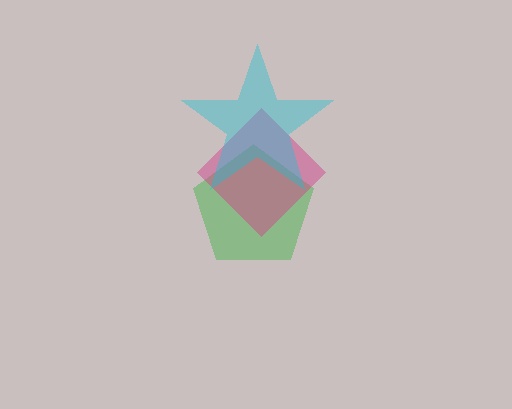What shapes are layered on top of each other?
The layered shapes are: a green pentagon, a magenta diamond, a cyan star.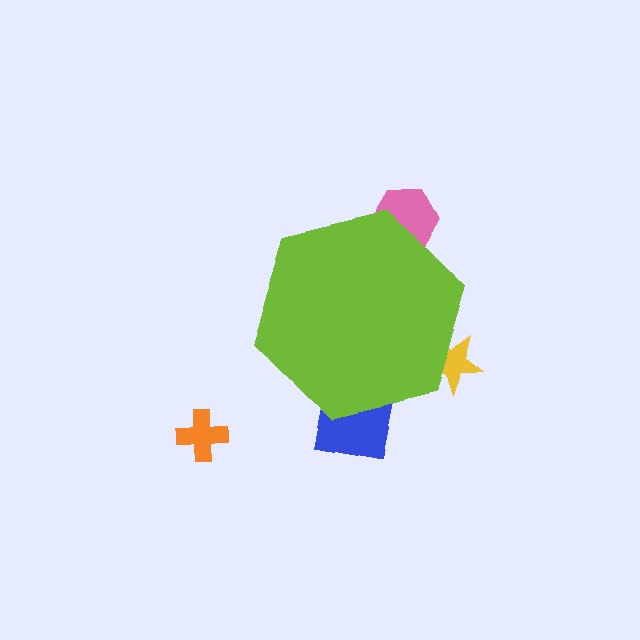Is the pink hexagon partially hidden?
Yes, the pink hexagon is partially hidden behind the lime hexagon.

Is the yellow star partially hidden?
Yes, the yellow star is partially hidden behind the lime hexagon.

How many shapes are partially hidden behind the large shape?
3 shapes are partially hidden.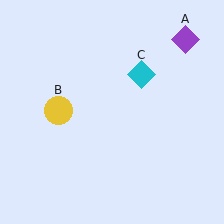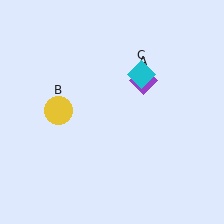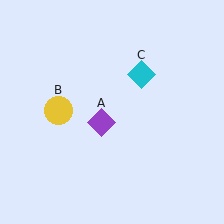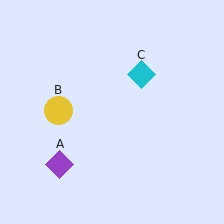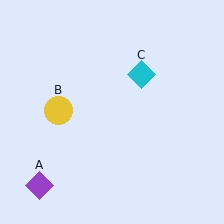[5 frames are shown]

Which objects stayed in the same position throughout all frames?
Yellow circle (object B) and cyan diamond (object C) remained stationary.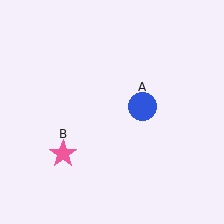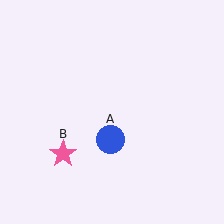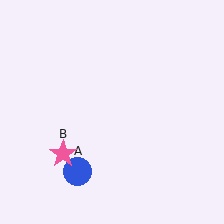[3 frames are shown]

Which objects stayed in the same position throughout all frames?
Pink star (object B) remained stationary.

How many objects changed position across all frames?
1 object changed position: blue circle (object A).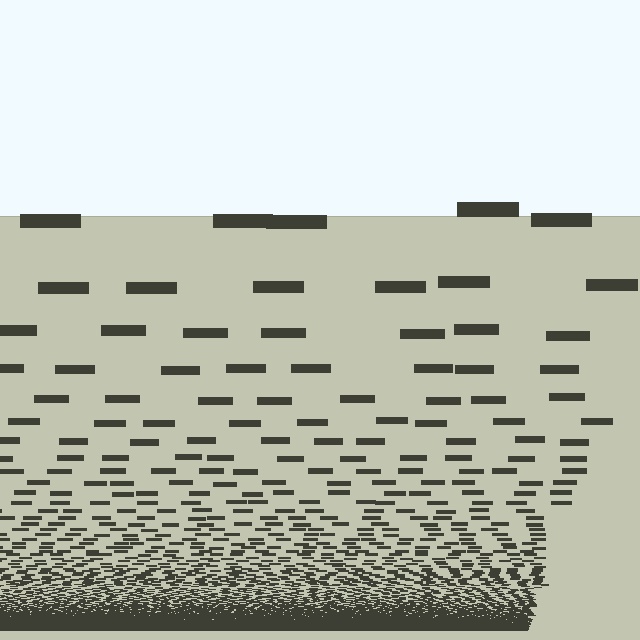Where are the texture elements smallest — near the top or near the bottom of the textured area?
Near the bottom.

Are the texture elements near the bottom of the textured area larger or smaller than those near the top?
Smaller. The gradient is inverted — elements near the bottom are smaller and denser.